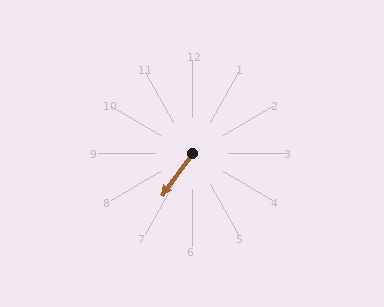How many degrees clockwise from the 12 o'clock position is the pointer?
Approximately 216 degrees.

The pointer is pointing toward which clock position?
Roughly 7 o'clock.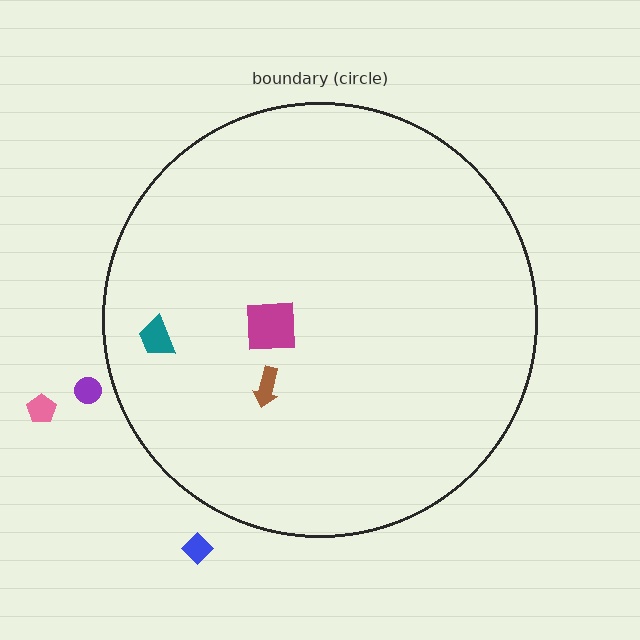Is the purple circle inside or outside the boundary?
Outside.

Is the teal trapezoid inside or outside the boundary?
Inside.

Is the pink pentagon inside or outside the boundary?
Outside.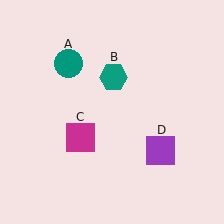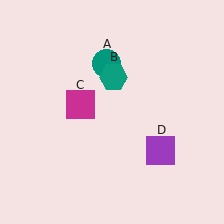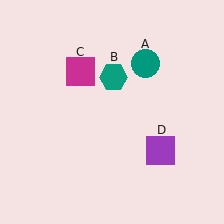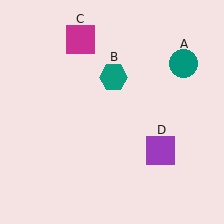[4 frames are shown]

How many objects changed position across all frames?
2 objects changed position: teal circle (object A), magenta square (object C).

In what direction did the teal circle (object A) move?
The teal circle (object A) moved right.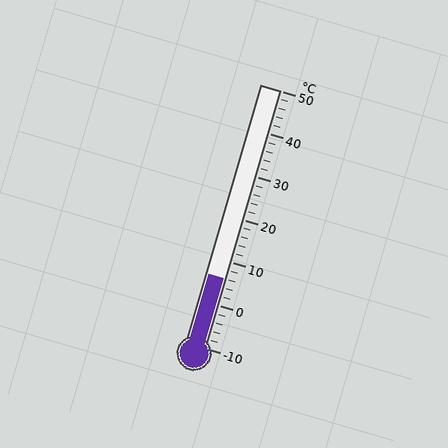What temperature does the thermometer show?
The thermometer shows approximately 6°C.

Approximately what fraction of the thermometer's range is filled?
The thermometer is filled to approximately 25% of its range.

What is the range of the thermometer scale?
The thermometer scale ranges from -10°C to 50°C.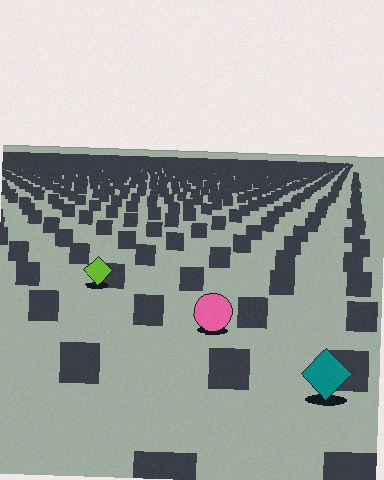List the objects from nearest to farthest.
From nearest to farthest: the teal diamond, the pink circle, the lime diamond.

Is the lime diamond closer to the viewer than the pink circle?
No. The pink circle is closer — you can tell from the texture gradient: the ground texture is coarser near it.